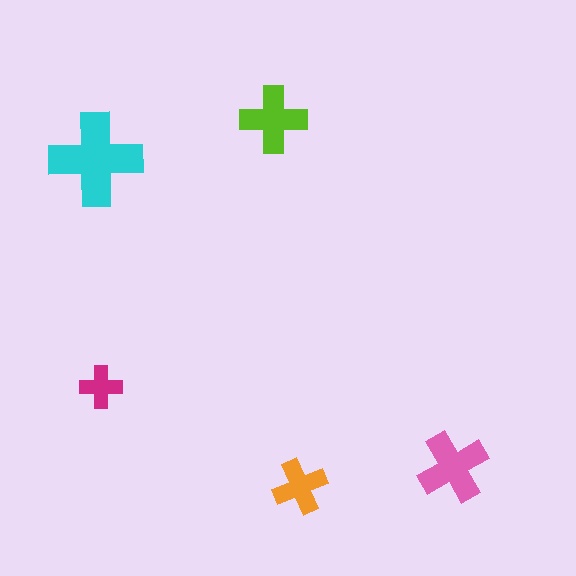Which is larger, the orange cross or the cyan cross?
The cyan one.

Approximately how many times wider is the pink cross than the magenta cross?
About 1.5 times wider.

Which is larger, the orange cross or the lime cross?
The lime one.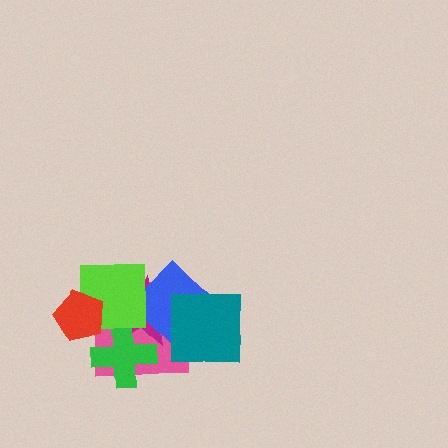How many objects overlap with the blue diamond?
4 objects overlap with the blue diamond.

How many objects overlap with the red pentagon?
2 objects overlap with the red pentagon.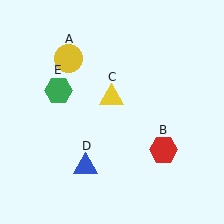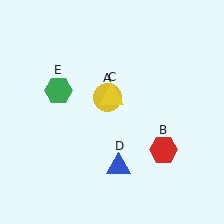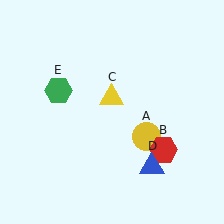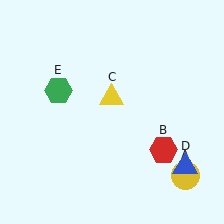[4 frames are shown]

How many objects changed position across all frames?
2 objects changed position: yellow circle (object A), blue triangle (object D).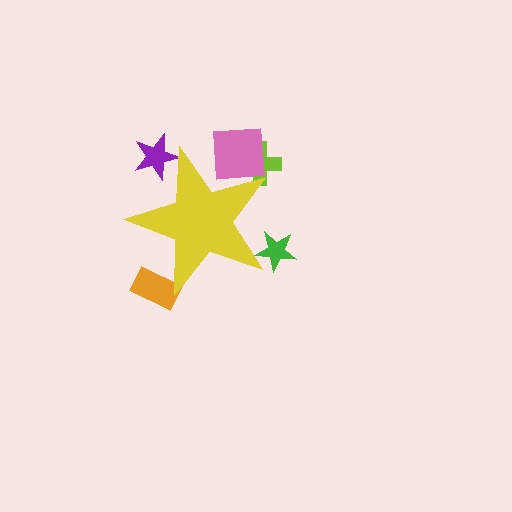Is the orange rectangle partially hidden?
Yes, the orange rectangle is partially hidden behind the yellow star.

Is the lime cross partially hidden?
Yes, the lime cross is partially hidden behind the yellow star.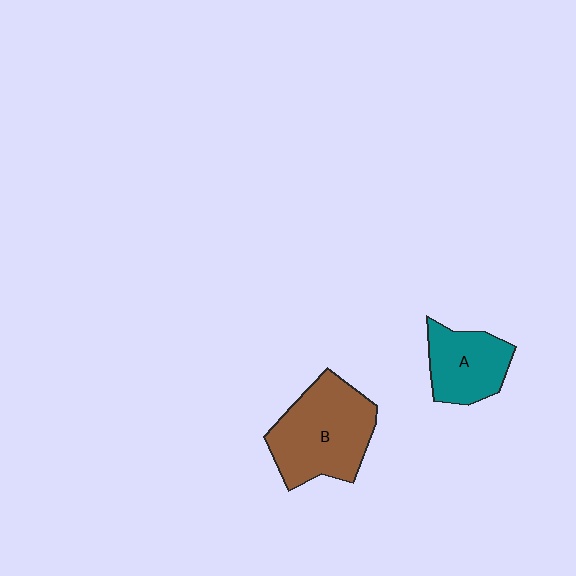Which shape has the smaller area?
Shape A (teal).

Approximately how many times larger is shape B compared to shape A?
Approximately 1.6 times.